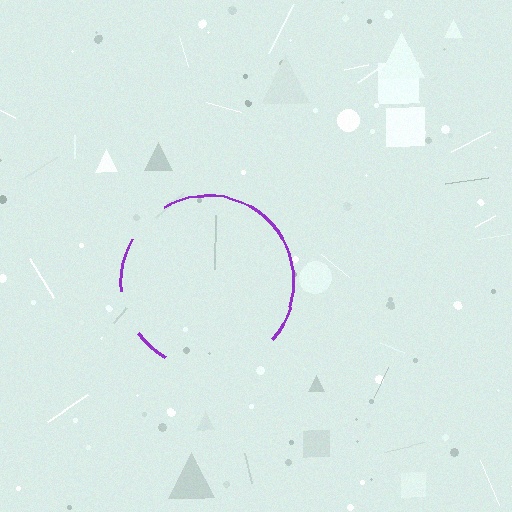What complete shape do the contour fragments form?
The contour fragments form a circle.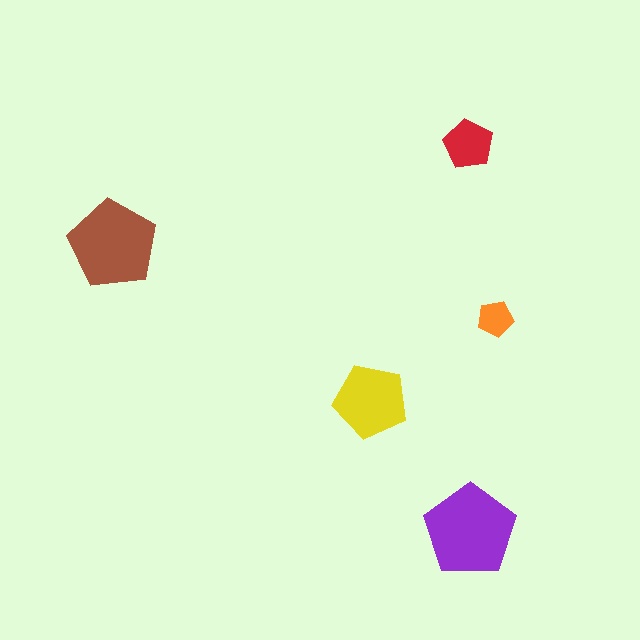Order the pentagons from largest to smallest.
the purple one, the brown one, the yellow one, the red one, the orange one.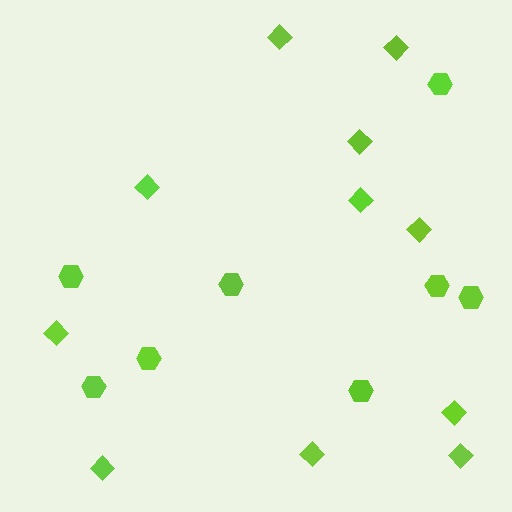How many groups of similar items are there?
There are 2 groups: one group of hexagons (8) and one group of diamonds (11).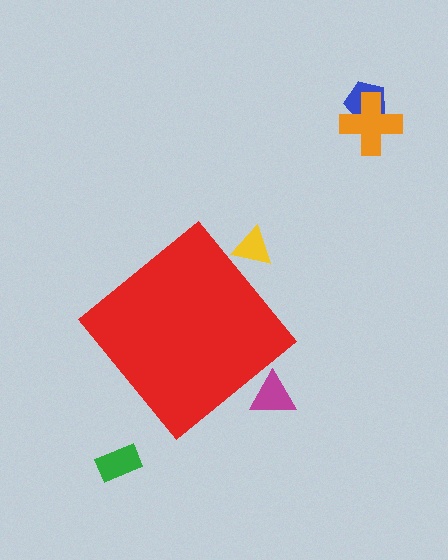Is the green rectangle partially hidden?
No, the green rectangle is fully visible.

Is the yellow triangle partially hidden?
Yes, the yellow triangle is partially hidden behind the red diamond.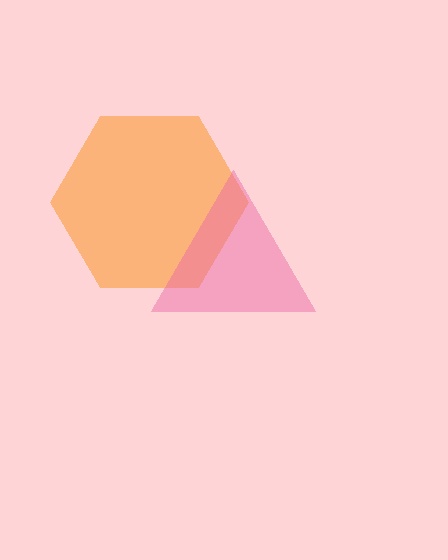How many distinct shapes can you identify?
There are 2 distinct shapes: an orange hexagon, a pink triangle.